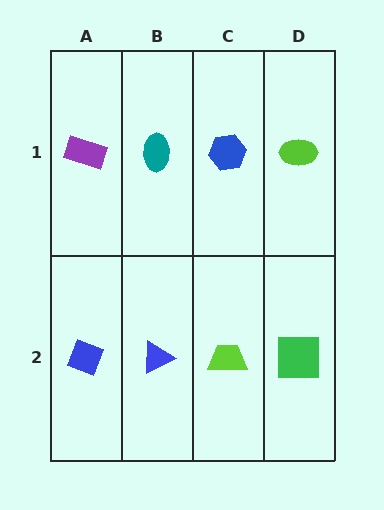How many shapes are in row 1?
4 shapes.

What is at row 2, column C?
A lime trapezoid.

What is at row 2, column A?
A blue diamond.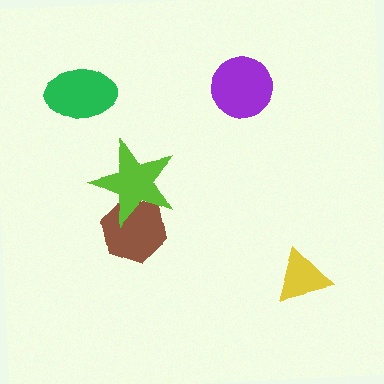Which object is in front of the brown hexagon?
The lime star is in front of the brown hexagon.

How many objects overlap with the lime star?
1 object overlaps with the lime star.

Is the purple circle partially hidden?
No, no other shape covers it.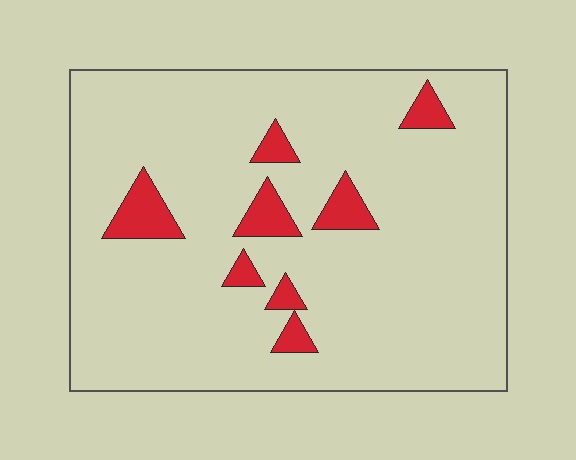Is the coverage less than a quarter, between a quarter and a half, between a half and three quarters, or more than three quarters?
Less than a quarter.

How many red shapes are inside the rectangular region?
8.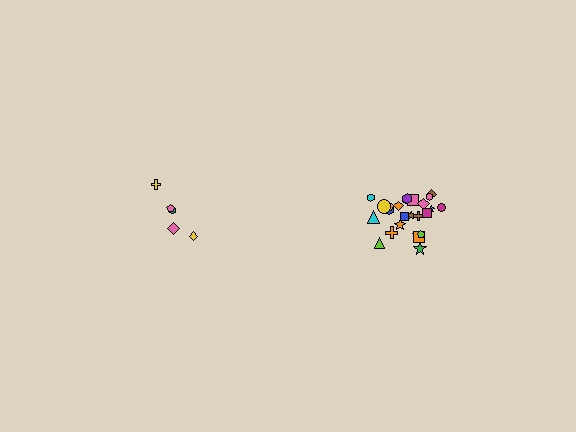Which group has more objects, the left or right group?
The right group.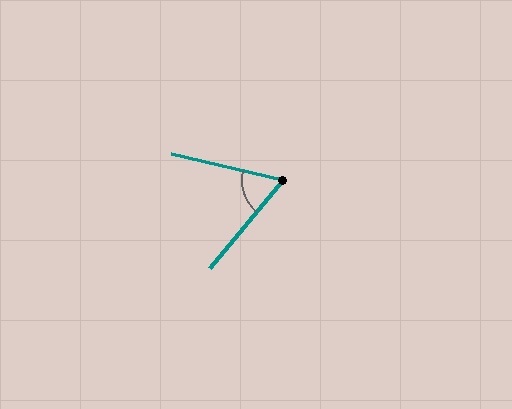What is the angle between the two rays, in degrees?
Approximately 63 degrees.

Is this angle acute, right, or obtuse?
It is acute.